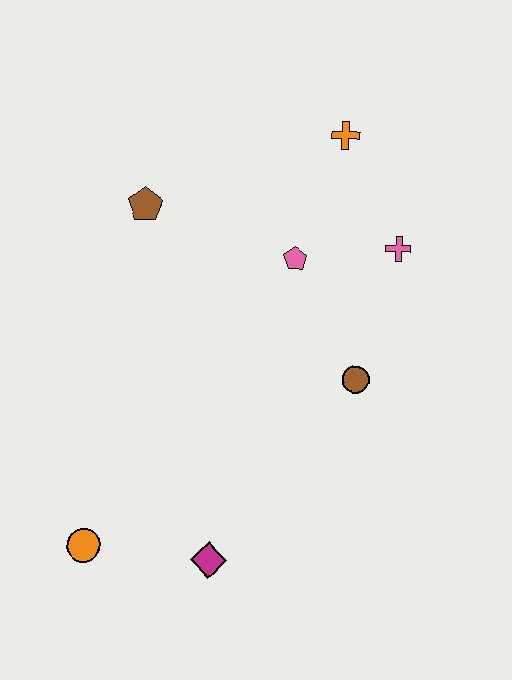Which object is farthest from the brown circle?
The orange circle is farthest from the brown circle.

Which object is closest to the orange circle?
The magenta diamond is closest to the orange circle.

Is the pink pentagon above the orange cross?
No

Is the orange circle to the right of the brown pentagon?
No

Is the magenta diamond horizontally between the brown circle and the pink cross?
No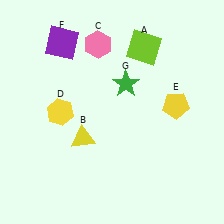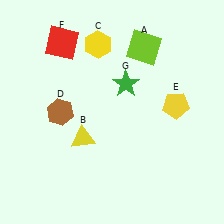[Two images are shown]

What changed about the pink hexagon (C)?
In Image 1, C is pink. In Image 2, it changed to yellow.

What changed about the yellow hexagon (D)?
In Image 1, D is yellow. In Image 2, it changed to brown.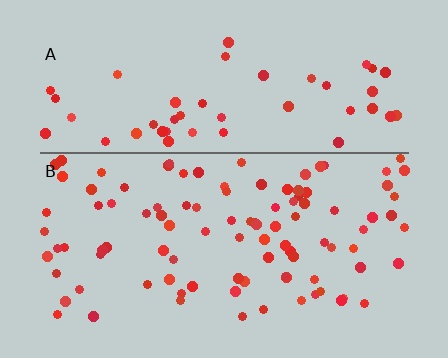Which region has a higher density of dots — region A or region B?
B (the bottom).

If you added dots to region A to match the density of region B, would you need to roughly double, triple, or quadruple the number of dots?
Approximately double.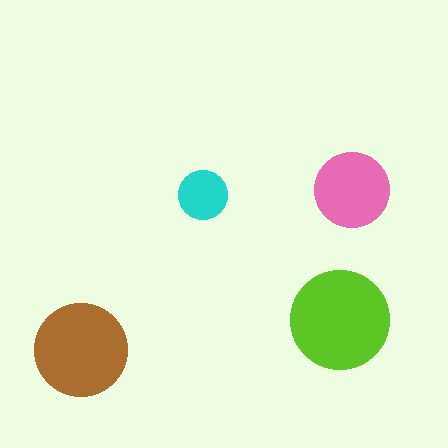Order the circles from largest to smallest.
the lime one, the brown one, the pink one, the cyan one.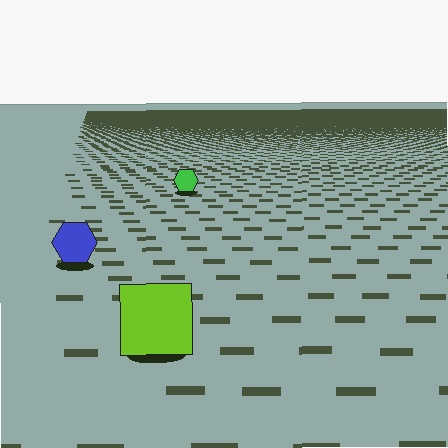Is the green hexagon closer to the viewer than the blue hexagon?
No. The blue hexagon is closer — you can tell from the texture gradient: the ground texture is coarser near it.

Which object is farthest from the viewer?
The green hexagon is farthest from the viewer. It appears smaller and the ground texture around it is denser.